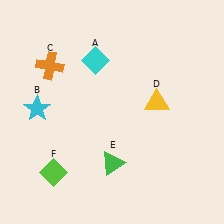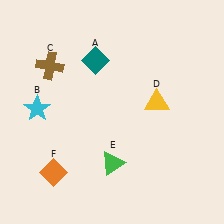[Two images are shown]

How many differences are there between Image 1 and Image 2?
There are 3 differences between the two images.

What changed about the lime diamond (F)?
In Image 1, F is lime. In Image 2, it changed to orange.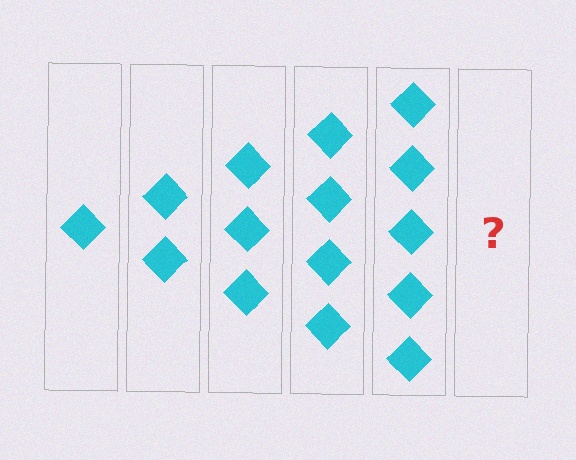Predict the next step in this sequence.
The next step is 6 diamonds.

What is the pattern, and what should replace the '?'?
The pattern is that each step adds one more diamond. The '?' should be 6 diamonds.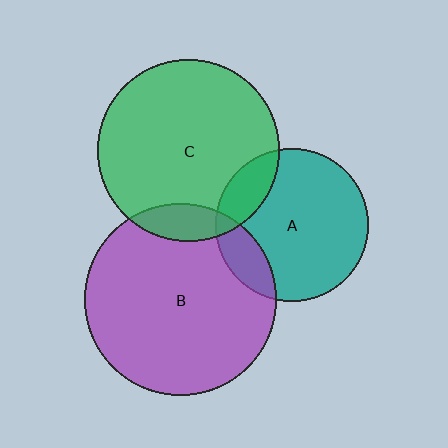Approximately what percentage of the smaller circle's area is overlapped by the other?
Approximately 15%.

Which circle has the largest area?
Circle B (purple).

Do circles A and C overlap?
Yes.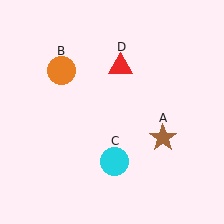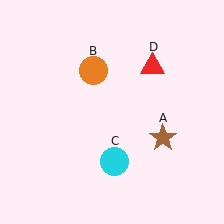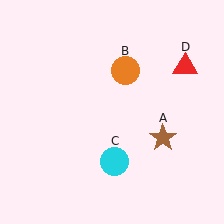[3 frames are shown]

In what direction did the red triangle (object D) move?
The red triangle (object D) moved right.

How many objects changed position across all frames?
2 objects changed position: orange circle (object B), red triangle (object D).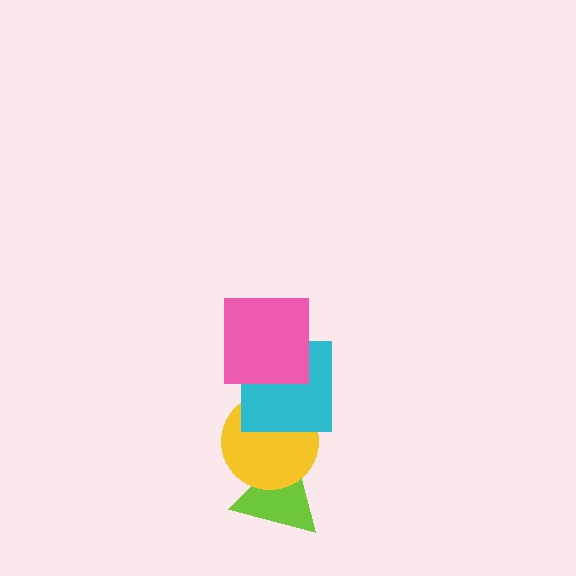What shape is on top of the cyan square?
The pink square is on top of the cyan square.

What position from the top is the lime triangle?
The lime triangle is 4th from the top.